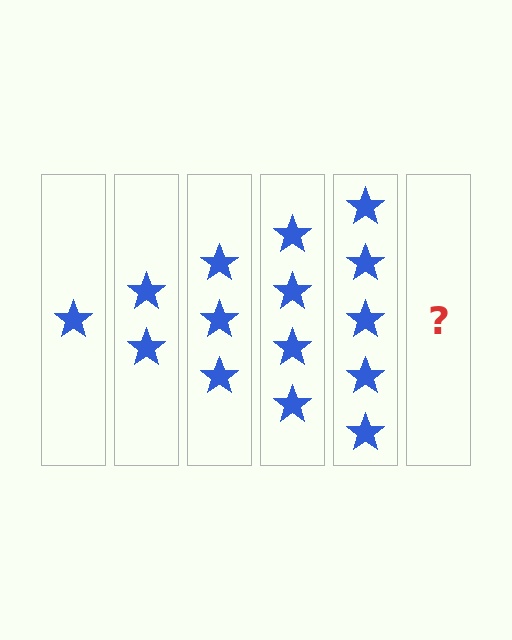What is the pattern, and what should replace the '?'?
The pattern is that each step adds one more star. The '?' should be 6 stars.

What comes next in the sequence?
The next element should be 6 stars.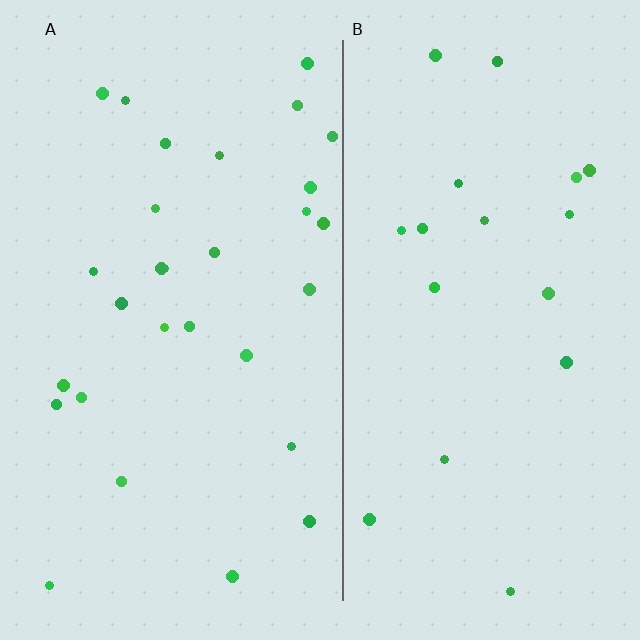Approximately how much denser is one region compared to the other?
Approximately 1.6× — region A over region B.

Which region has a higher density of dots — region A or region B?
A (the left).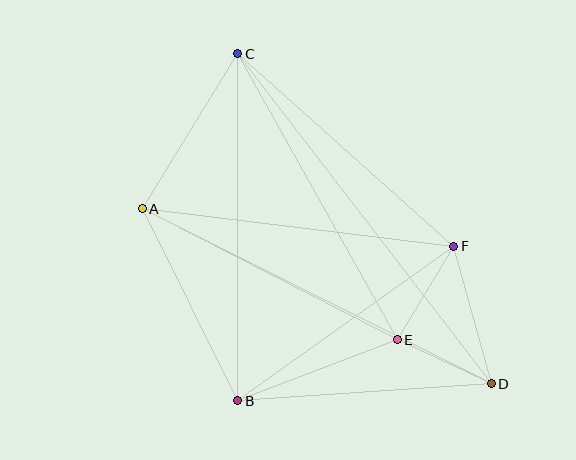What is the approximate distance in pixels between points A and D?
The distance between A and D is approximately 390 pixels.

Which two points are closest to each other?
Points D and E are closest to each other.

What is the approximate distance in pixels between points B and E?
The distance between B and E is approximately 170 pixels.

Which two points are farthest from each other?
Points C and D are farthest from each other.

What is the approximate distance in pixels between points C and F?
The distance between C and F is approximately 289 pixels.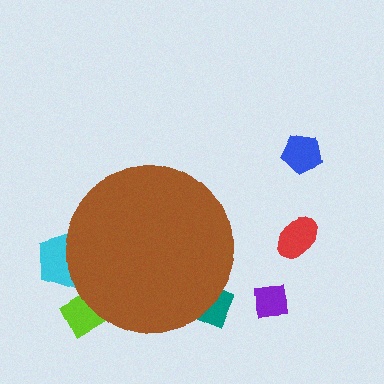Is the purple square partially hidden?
No, the purple square is fully visible.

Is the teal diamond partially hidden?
Yes, the teal diamond is partially hidden behind the brown circle.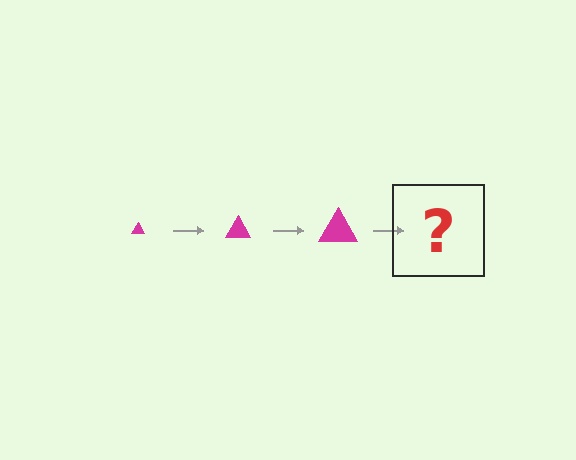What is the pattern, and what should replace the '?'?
The pattern is that the triangle gets progressively larger each step. The '?' should be a magenta triangle, larger than the previous one.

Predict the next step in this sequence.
The next step is a magenta triangle, larger than the previous one.